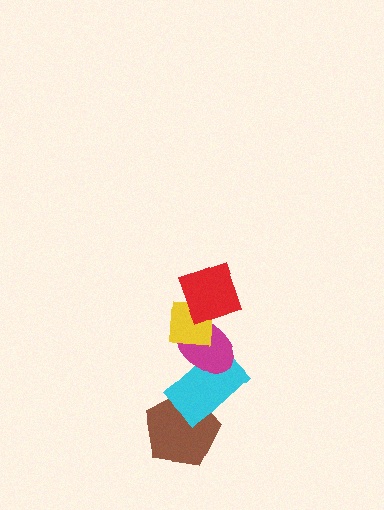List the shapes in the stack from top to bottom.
From top to bottom: the red square, the yellow square, the magenta ellipse, the cyan rectangle, the brown pentagon.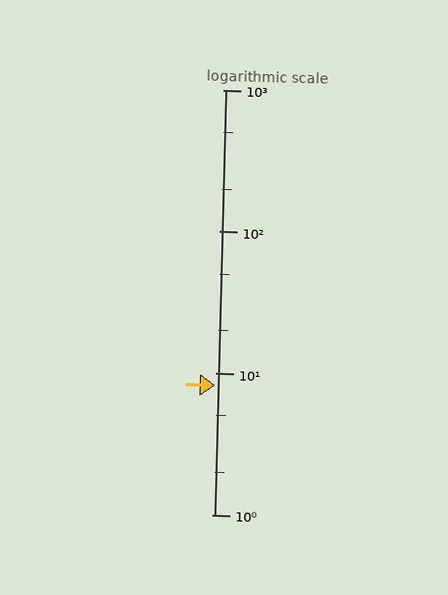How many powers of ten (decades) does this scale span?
The scale spans 3 decades, from 1 to 1000.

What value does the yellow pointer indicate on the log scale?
The pointer indicates approximately 8.2.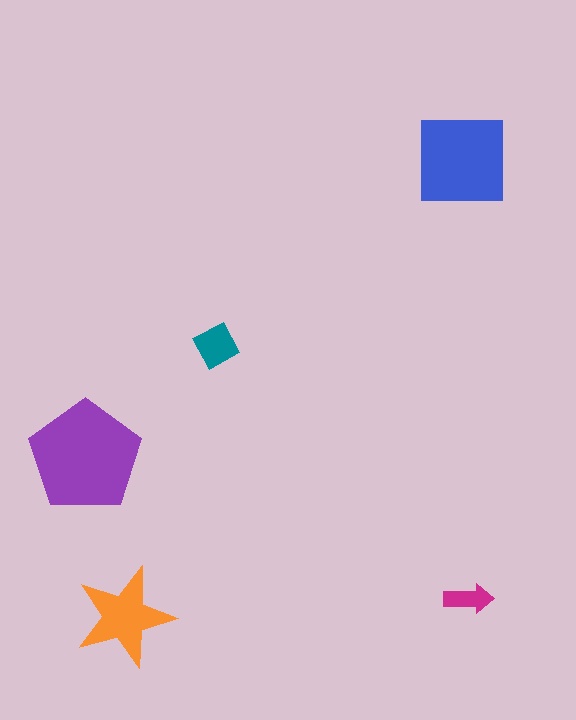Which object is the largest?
The purple pentagon.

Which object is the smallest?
The magenta arrow.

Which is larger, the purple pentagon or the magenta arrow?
The purple pentagon.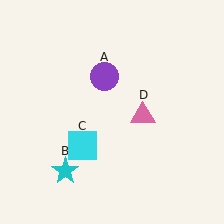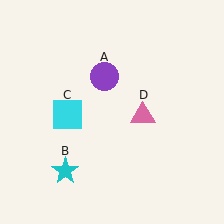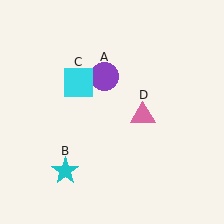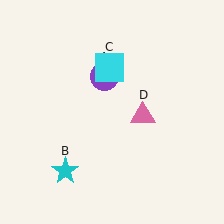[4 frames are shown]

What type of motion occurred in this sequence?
The cyan square (object C) rotated clockwise around the center of the scene.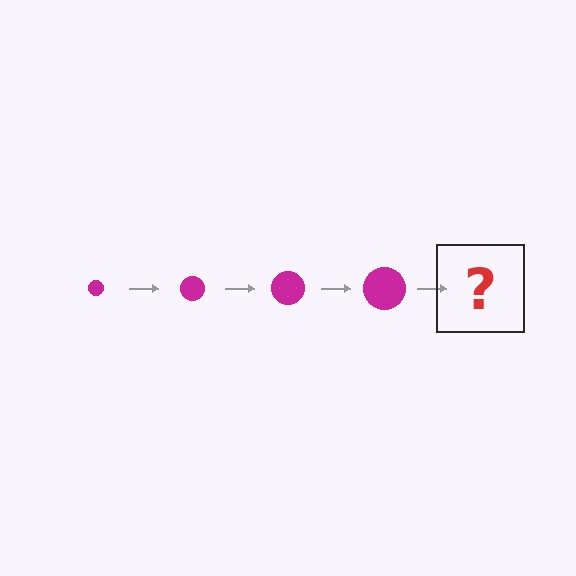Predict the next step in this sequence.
The next step is a magenta circle, larger than the previous one.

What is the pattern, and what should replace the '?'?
The pattern is that the circle gets progressively larger each step. The '?' should be a magenta circle, larger than the previous one.